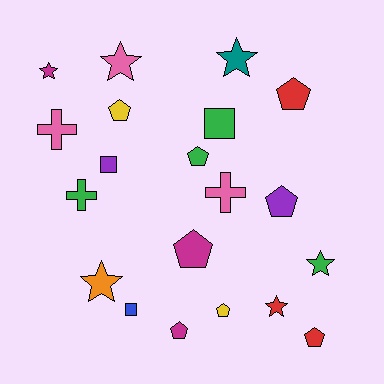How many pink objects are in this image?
There are 3 pink objects.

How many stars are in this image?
There are 6 stars.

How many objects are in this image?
There are 20 objects.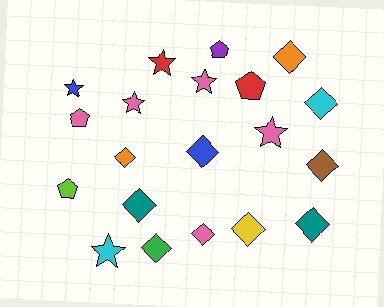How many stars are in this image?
There are 6 stars.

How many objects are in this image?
There are 20 objects.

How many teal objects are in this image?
There are 2 teal objects.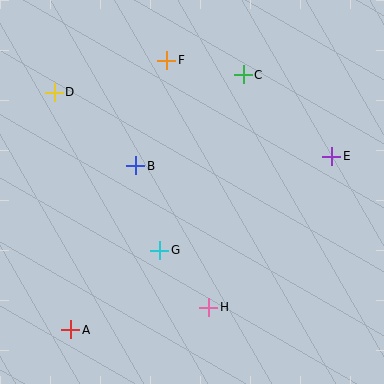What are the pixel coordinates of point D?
Point D is at (54, 92).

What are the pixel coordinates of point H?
Point H is at (209, 307).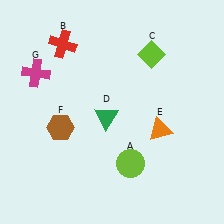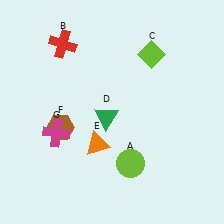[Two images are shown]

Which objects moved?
The objects that moved are: the orange triangle (E), the magenta cross (G).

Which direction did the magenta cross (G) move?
The magenta cross (G) moved down.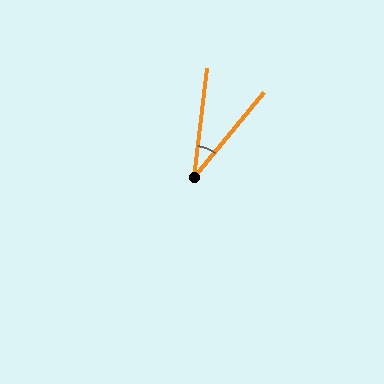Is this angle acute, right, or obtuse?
It is acute.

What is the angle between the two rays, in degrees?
Approximately 32 degrees.